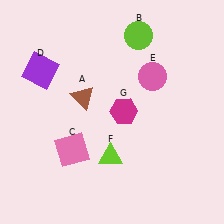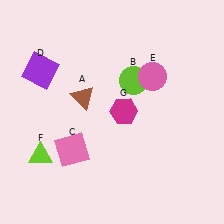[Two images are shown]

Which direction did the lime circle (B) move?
The lime circle (B) moved down.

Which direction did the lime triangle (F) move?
The lime triangle (F) moved left.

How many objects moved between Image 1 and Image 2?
2 objects moved between the two images.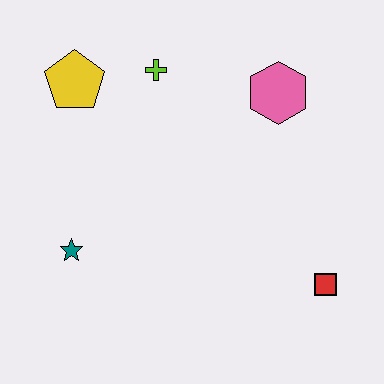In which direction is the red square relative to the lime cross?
The red square is below the lime cross.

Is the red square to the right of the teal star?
Yes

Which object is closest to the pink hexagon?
The lime cross is closest to the pink hexagon.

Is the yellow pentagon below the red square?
No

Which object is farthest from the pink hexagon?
The teal star is farthest from the pink hexagon.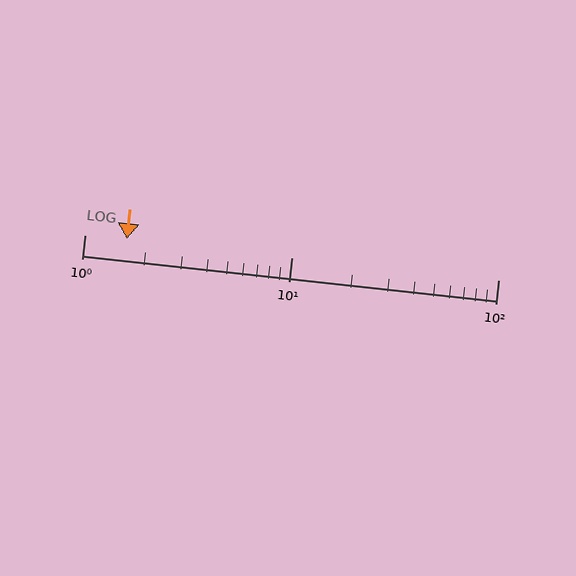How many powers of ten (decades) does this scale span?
The scale spans 2 decades, from 1 to 100.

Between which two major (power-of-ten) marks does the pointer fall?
The pointer is between 1 and 10.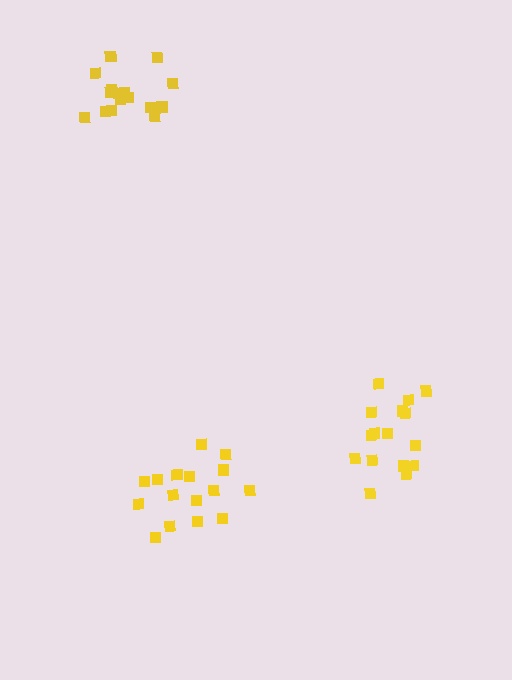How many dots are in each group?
Group 1: 16 dots, Group 2: 16 dots, Group 3: 17 dots (49 total).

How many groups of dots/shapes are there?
There are 3 groups.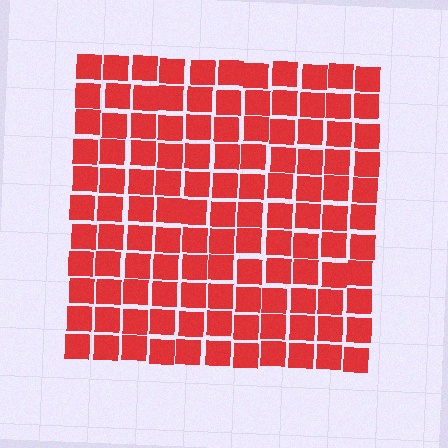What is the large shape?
The large shape is a square.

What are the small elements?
The small elements are squares.